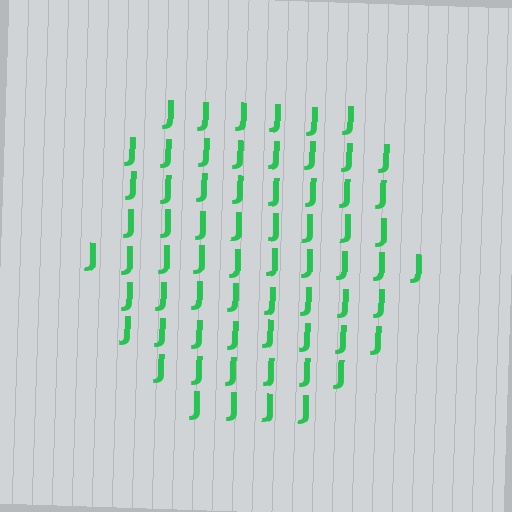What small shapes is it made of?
It is made of small letter J's.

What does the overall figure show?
The overall figure shows a circle.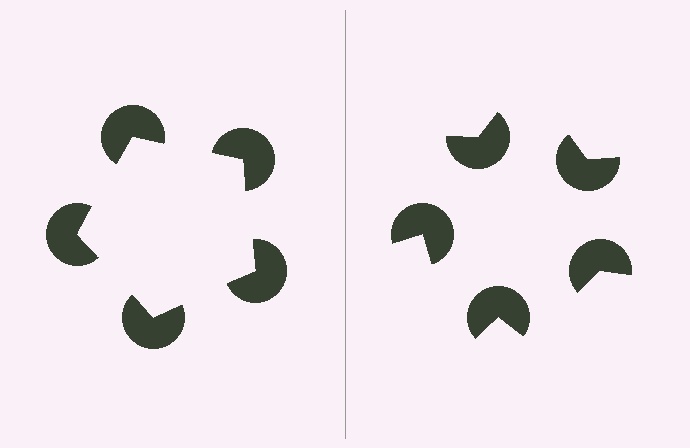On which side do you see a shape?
An illusory pentagon appears on the left side. On the right side the wedge cuts are rotated, so no coherent shape forms.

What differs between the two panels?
The pac-man discs are positioned identically on both sides; only the wedge orientations differ. On the left they align to a pentagon; on the right they are misaligned.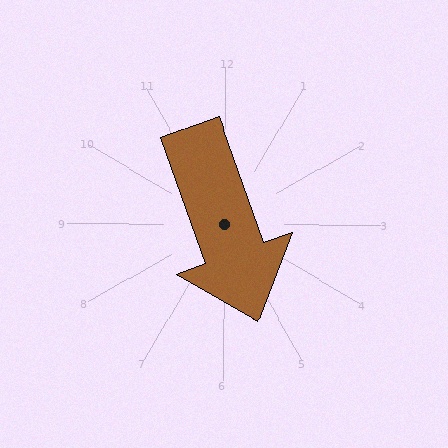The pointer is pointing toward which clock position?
Roughly 5 o'clock.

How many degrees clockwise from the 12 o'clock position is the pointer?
Approximately 160 degrees.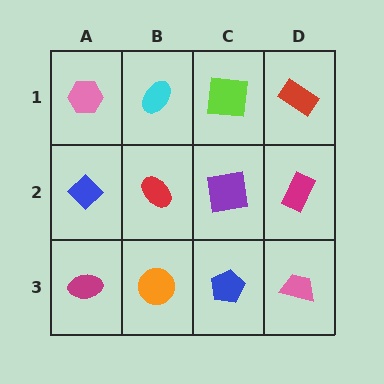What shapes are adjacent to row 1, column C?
A purple square (row 2, column C), a cyan ellipse (row 1, column B), a red rectangle (row 1, column D).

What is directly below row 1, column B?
A red ellipse.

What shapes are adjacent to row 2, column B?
A cyan ellipse (row 1, column B), an orange circle (row 3, column B), a blue diamond (row 2, column A), a purple square (row 2, column C).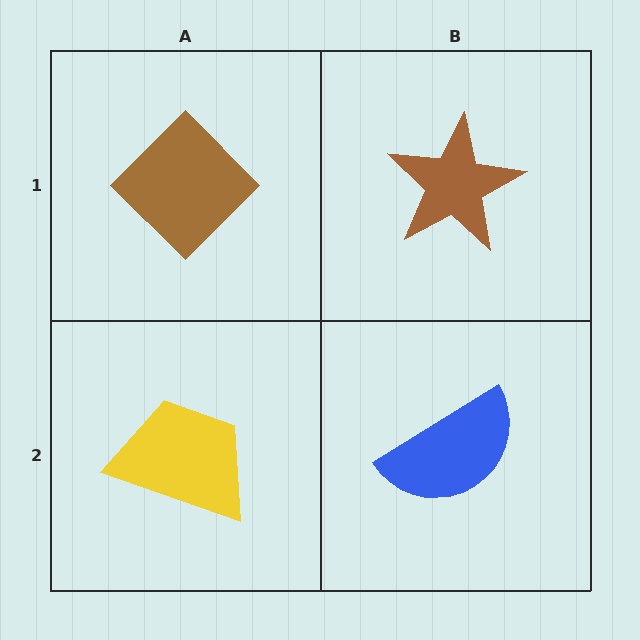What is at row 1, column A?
A brown diamond.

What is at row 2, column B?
A blue semicircle.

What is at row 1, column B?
A brown star.